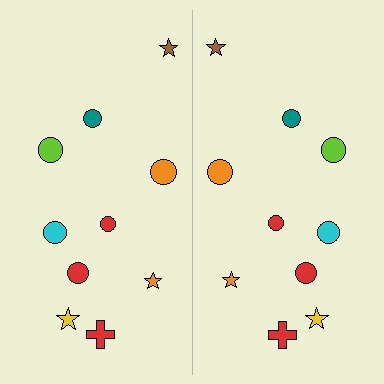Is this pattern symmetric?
Yes, this pattern has bilateral (reflection) symmetry.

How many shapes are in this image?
There are 20 shapes in this image.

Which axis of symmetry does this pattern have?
The pattern has a vertical axis of symmetry running through the center of the image.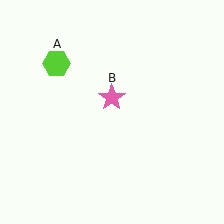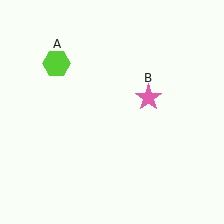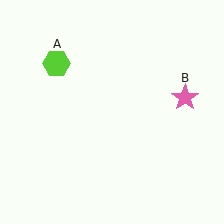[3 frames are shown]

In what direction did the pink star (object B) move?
The pink star (object B) moved right.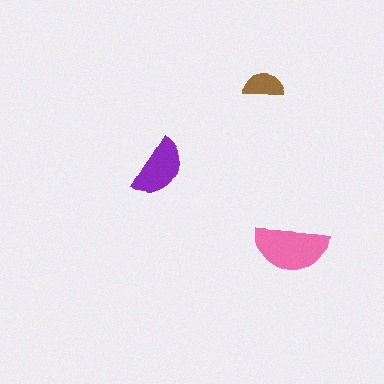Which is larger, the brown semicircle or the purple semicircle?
The purple one.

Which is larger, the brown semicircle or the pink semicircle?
The pink one.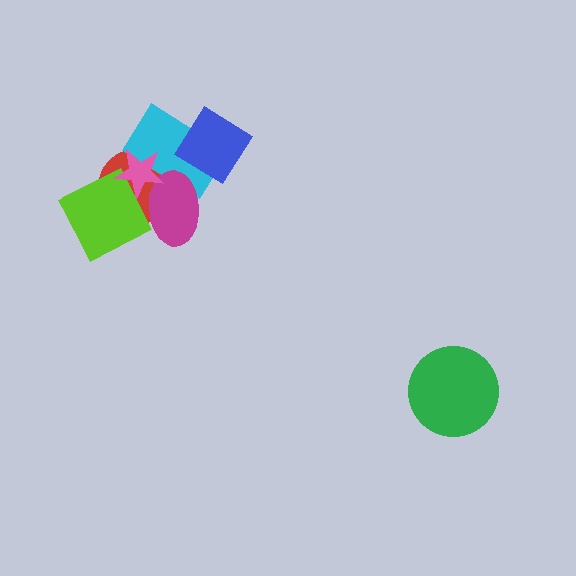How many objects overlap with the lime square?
2 objects overlap with the lime square.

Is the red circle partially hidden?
Yes, it is partially covered by another shape.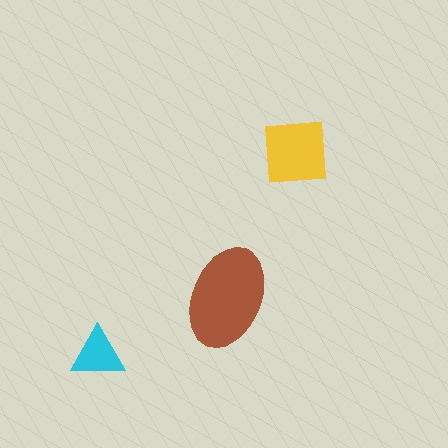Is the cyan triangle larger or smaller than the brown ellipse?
Smaller.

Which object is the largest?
The brown ellipse.